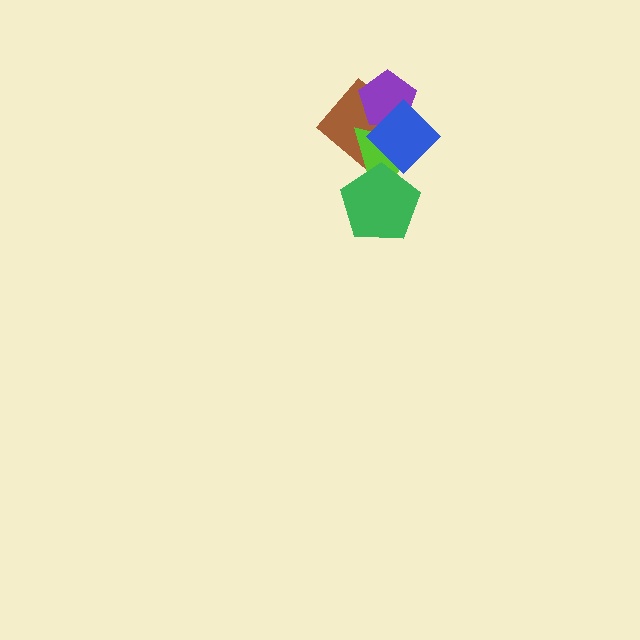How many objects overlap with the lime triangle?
4 objects overlap with the lime triangle.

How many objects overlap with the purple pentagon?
3 objects overlap with the purple pentagon.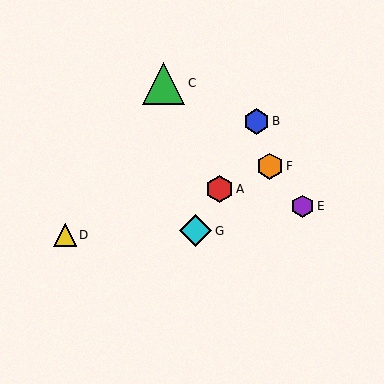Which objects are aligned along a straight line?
Objects A, B, G are aligned along a straight line.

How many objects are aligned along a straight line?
3 objects (A, B, G) are aligned along a straight line.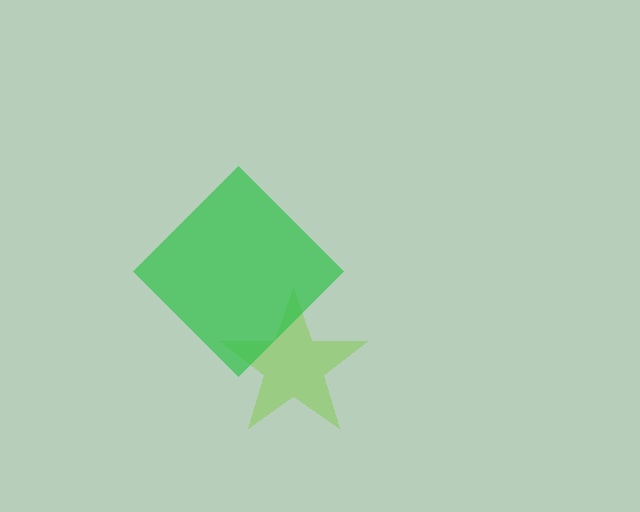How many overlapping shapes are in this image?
There are 2 overlapping shapes in the image.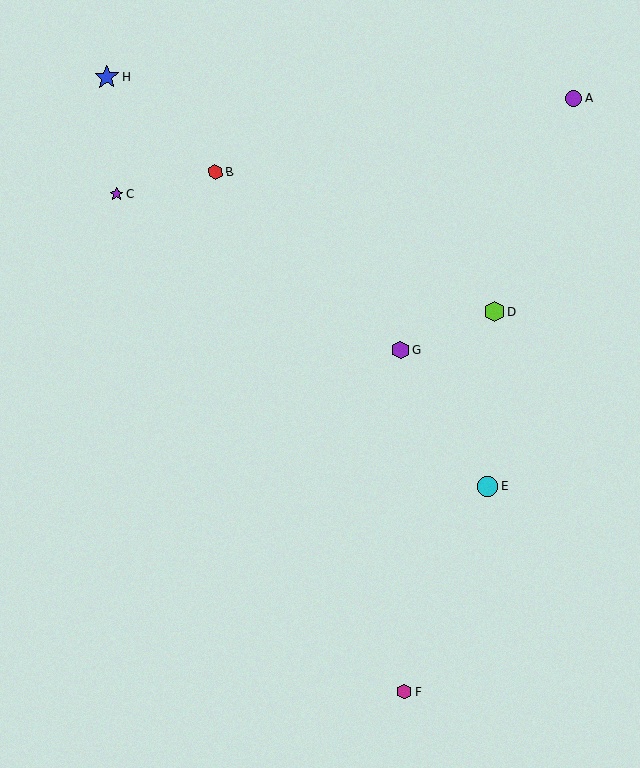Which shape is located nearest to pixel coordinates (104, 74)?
The blue star (labeled H) at (107, 77) is nearest to that location.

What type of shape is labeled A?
Shape A is a purple circle.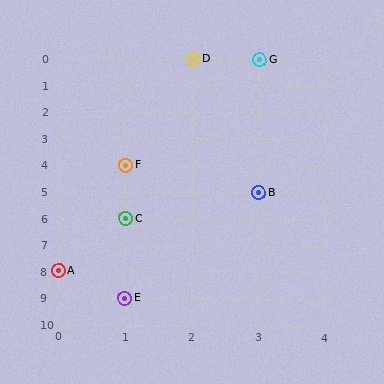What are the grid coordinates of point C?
Point C is at grid coordinates (1, 6).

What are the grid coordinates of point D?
Point D is at grid coordinates (2, 0).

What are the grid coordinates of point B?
Point B is at grid coordinates (3, 5).